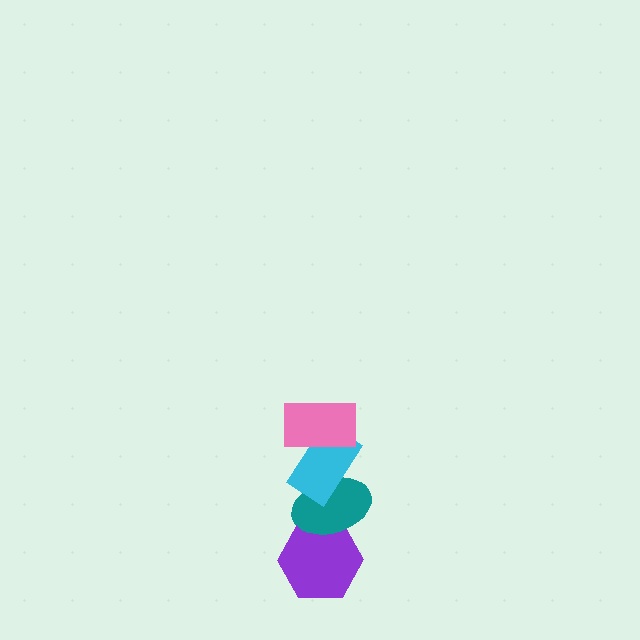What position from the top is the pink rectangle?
The pink rectangle is 1st from the top.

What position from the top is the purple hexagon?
The purple hexagon is 4th from the top.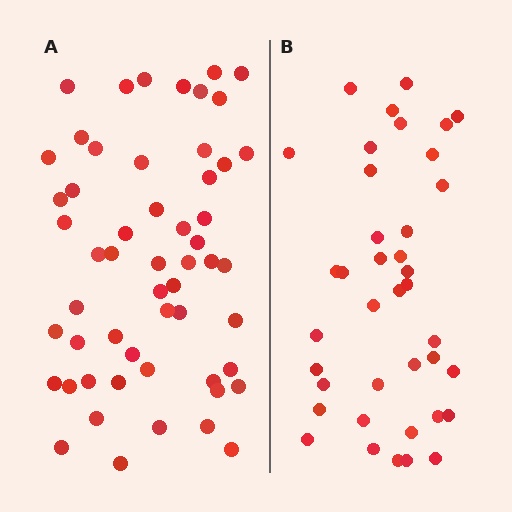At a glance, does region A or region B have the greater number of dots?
Region A (the left region) has more dots.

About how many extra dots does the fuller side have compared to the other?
Region A has approximately 15 more dots than region B.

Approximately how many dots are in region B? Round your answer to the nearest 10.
About 40 dots. (The exact count is 39, which rounds to 40.)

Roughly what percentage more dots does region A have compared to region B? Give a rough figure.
About 40% more.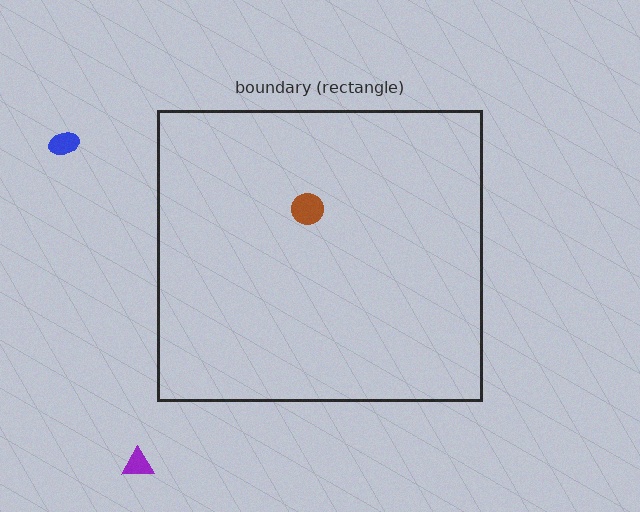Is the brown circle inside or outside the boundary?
Inside.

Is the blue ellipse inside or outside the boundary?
Outside.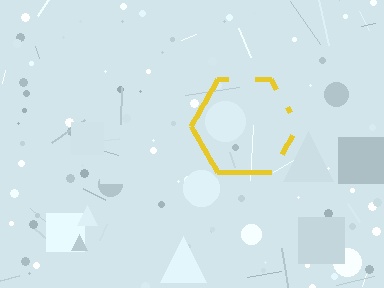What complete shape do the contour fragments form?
The contour fragments form a hexagon.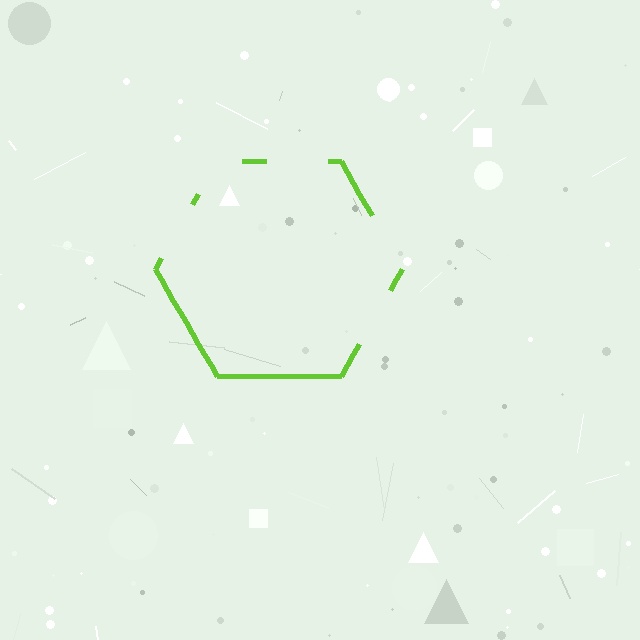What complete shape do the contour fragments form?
The contour fragments form a hexagon.